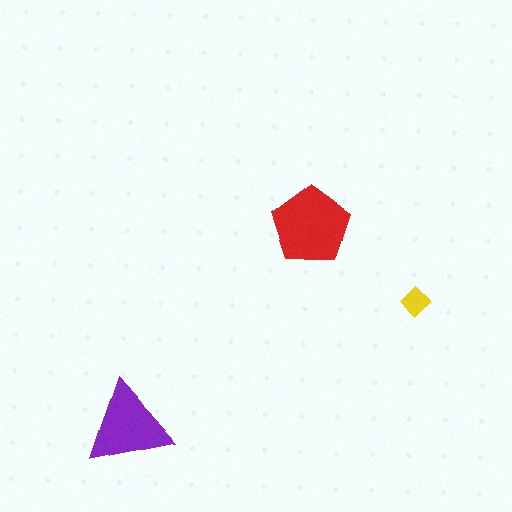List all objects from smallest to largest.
The yellow diamond, the purple triangle, the red pentagon.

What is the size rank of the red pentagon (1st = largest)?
1st.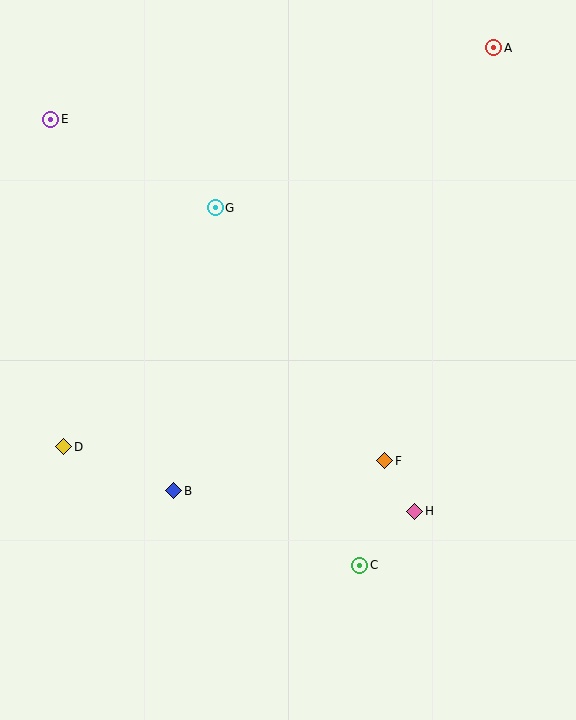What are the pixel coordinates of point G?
Point G is at (215, 208).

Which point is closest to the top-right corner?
Point A is closest to the top-right corner.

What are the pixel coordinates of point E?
Point E is at (51, 119).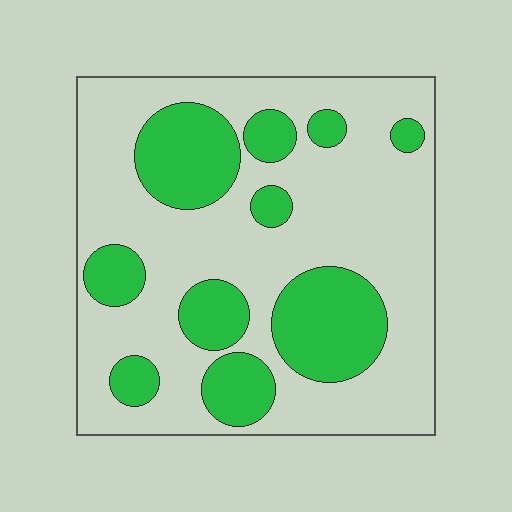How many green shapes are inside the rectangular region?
10.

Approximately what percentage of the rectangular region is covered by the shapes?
Approximately 30%.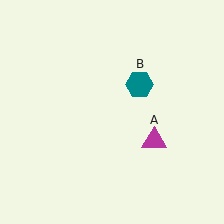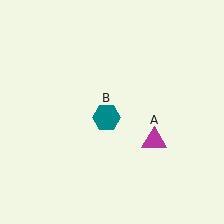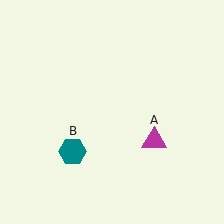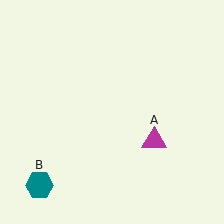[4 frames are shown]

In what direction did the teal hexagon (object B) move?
The teal hexagon (object B) moved down and to the left.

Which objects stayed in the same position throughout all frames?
Magenta triangle (object A) remained stationary.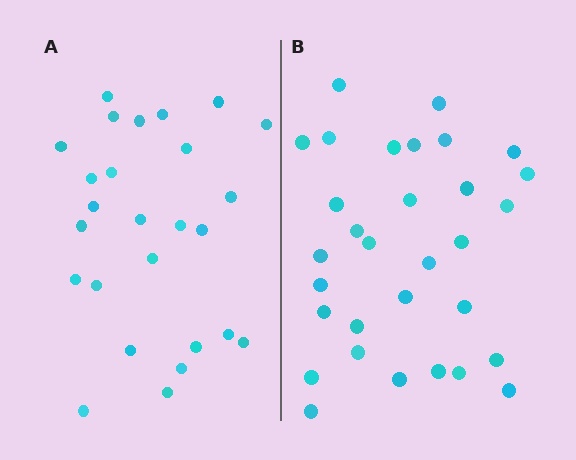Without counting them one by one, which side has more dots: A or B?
Region B (the right region) has more dots.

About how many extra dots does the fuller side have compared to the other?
Region B has about 5 more dots than region A.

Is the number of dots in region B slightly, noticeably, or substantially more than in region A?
Region B has only slightly more — the two regions are fairly close. The ratio is roughly 1.2 to 1.